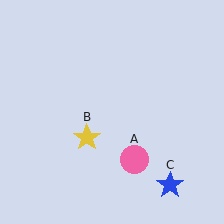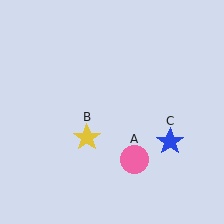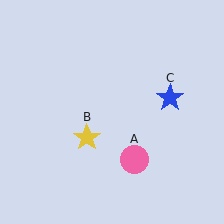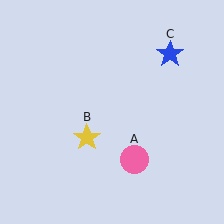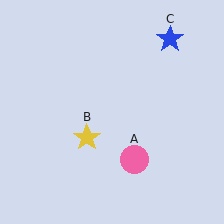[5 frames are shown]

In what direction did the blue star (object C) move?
The blue star (object C) moved up.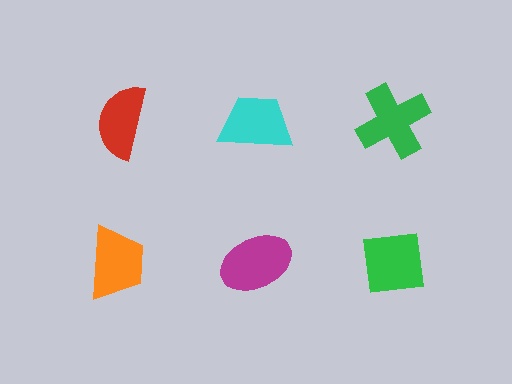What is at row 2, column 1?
An orange trapezoid.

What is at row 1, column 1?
A red semicircle.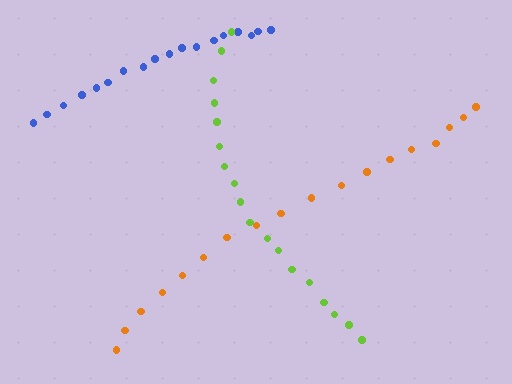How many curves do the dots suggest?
There are 3 distinct paths.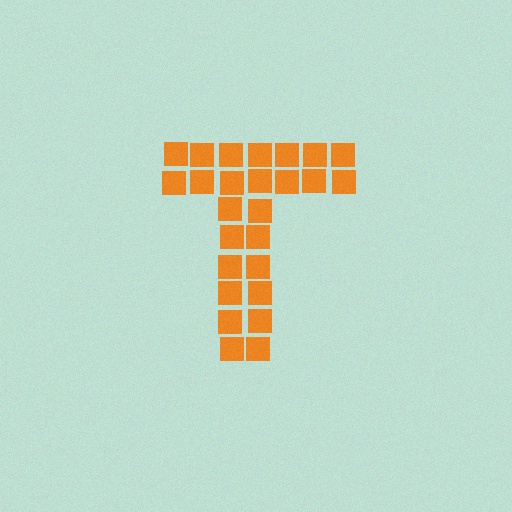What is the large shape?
The large shape is the letter T.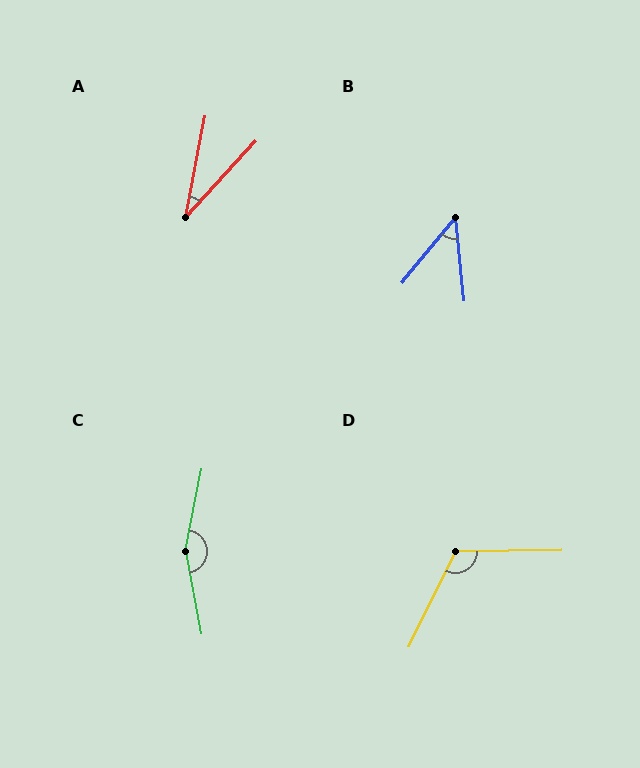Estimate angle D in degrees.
Approximately 116 degrees.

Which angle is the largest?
C, at approximately 158 degrees.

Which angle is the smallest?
A, at approximately 31 degrees.